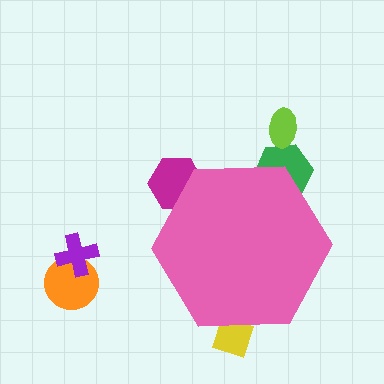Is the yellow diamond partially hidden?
Yes, the yellow diamond is partially hidden behind the pink hexagon.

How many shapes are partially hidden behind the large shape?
3 shapes are partially hidden.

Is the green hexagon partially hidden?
Yes, the green hexagon is partially hidden behind the pink hexagon.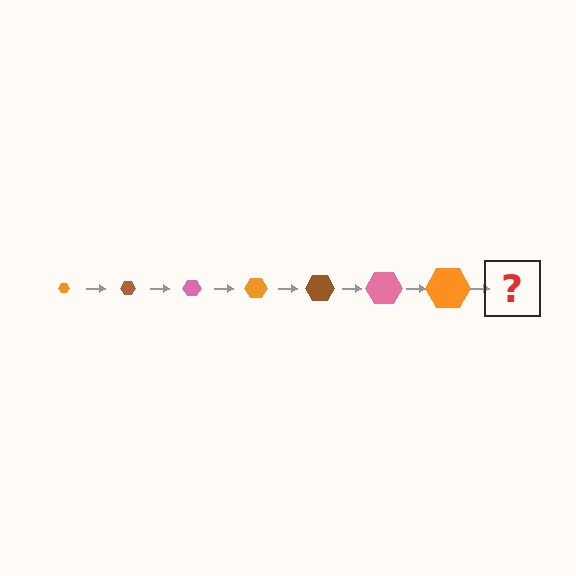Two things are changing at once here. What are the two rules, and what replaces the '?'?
The two rules are that the hexagon grows larger each step and the color cycles through orange, brown, and pink. The '?' should be a brown hexagon, larger than the previous one.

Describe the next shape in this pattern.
It should be a brown hexagon, larger than the previous one.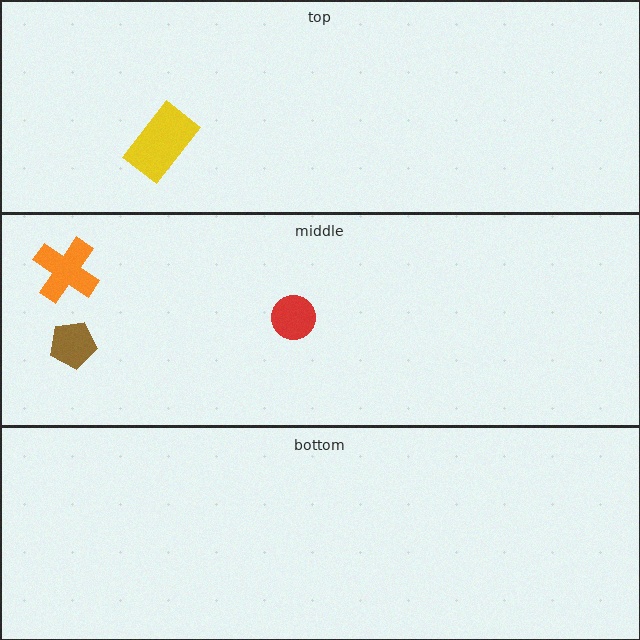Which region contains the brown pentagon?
The middle region.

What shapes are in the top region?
The yellow rectangle.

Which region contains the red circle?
The middle region.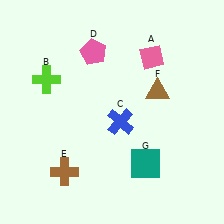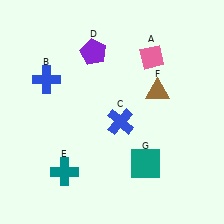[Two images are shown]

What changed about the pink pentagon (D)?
In Image 1, D is pink. In Image 2, it changed to purple.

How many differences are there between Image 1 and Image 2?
There are 3 differences between the two images.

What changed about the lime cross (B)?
In Image 1, B is lime. In Image 2, it changed to blue.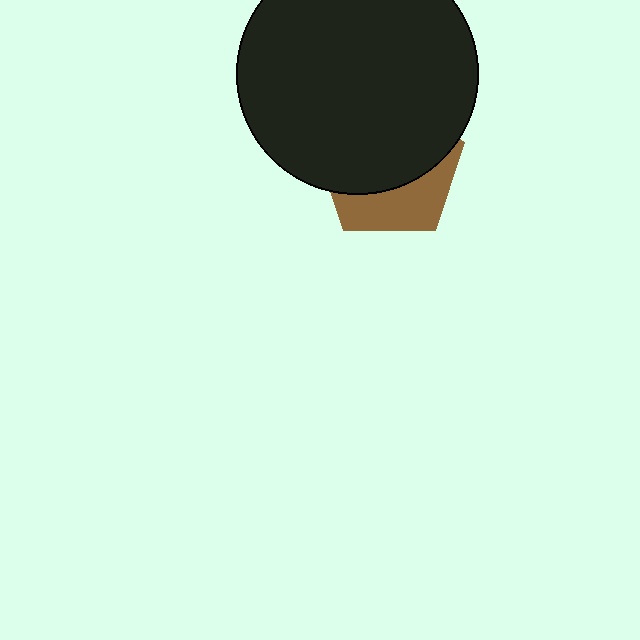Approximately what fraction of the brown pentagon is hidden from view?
Roughly 64% of the brown pentagon is hidden behind the black circle.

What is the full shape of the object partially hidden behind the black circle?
The partially hidden object is a brown pentagon.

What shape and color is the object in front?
The object in front is a black circle.